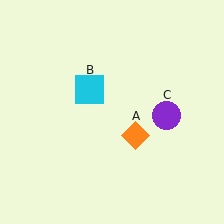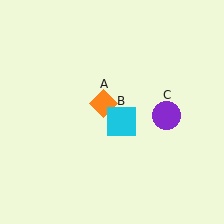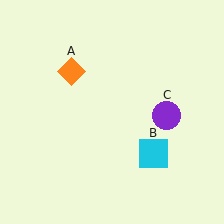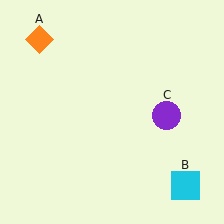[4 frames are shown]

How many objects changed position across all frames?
2 objects changed position: orange diamond (object A), cyan square (object B).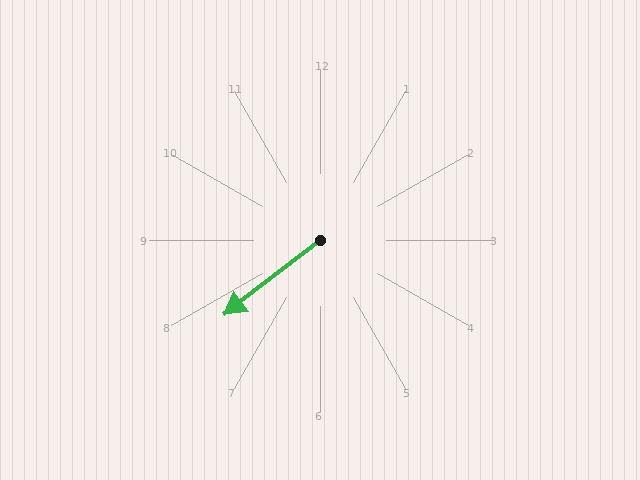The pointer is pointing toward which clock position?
Roughly 8 o'clock.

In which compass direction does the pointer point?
Southwest.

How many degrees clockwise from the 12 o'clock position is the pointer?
Approximately 232 degrees.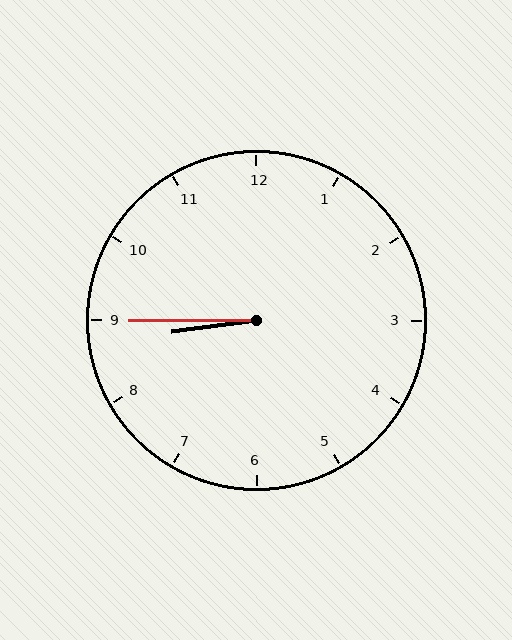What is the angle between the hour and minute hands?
Approximately 8 degrees.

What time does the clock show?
8:45.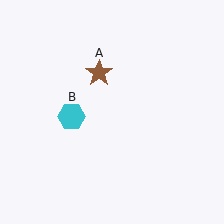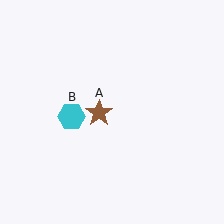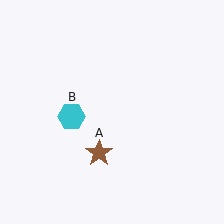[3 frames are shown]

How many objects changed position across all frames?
1 object changed position: brown star (object A).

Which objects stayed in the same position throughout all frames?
Cyan hexagon (object B) remained stationary.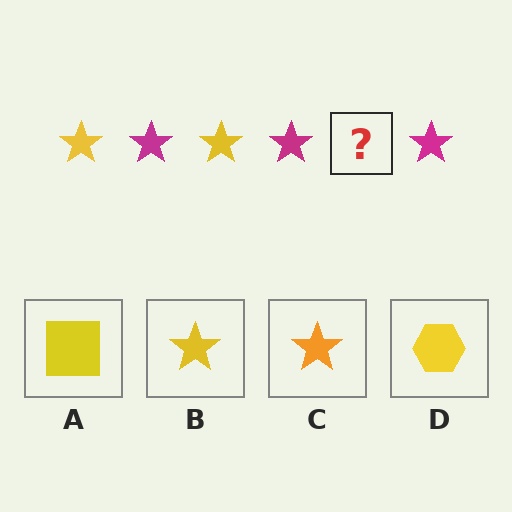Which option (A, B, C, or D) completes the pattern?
B.